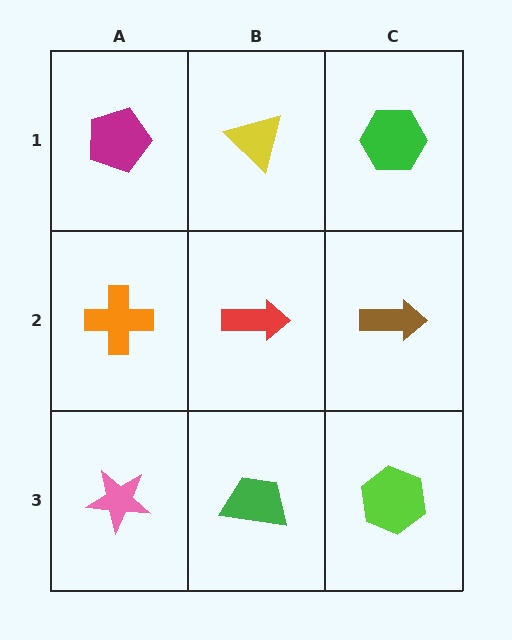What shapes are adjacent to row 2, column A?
A magenta pentagon (row 1, column A), a pink star (row 3, column A), a red arrow (row 2, column B).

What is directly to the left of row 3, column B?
A pink star.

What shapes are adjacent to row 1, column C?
A brown arrow (row 2, column C), a yellow triangle (row 1, column B).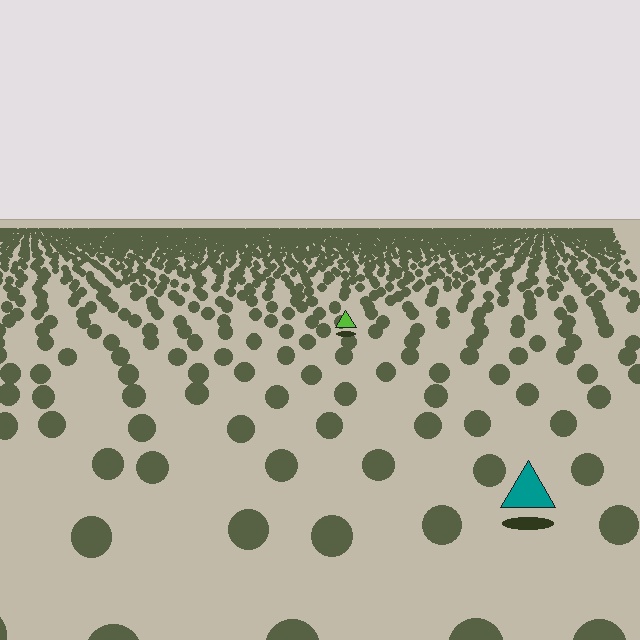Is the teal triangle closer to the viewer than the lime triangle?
Yes. The teal triangle is closer — you can tell from the texture gradient: the ground texture is coarser near it.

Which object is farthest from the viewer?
The lime triangle is farthest from the viewer. It appears smaller and the ground texture around it is denser.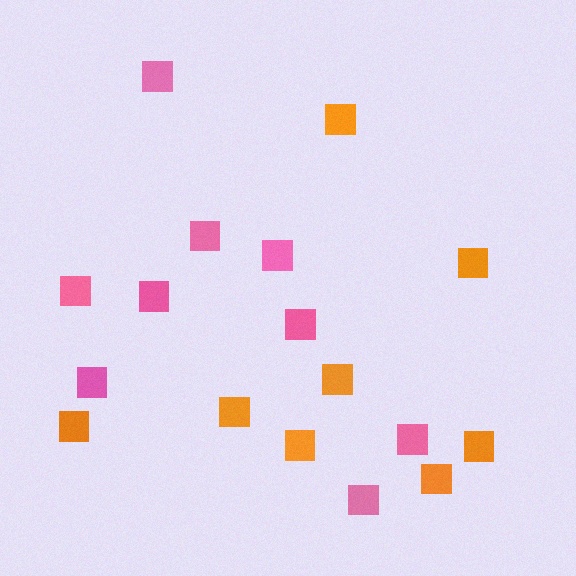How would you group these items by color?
There are 2 groups: one group of pink squares (9) and one group of orange squares (8).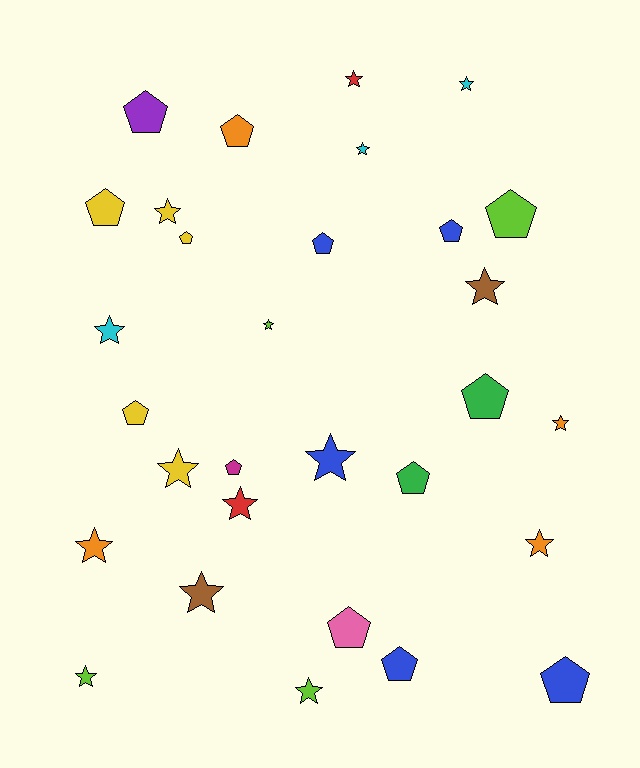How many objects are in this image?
There are 30 objects.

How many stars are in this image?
There are 16 stars.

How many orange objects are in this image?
There are 4 orange objects.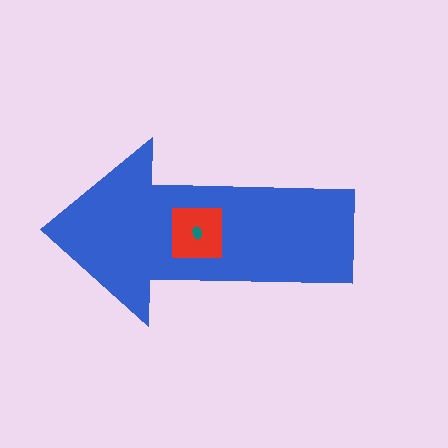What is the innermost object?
The teal ellipse.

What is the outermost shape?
The blue arrow.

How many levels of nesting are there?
3.